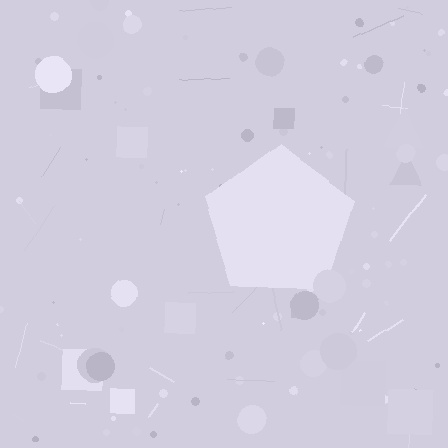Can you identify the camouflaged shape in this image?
The camouflaged shape is a pentagon.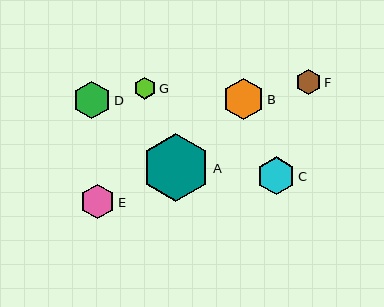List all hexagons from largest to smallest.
From largest to smallest: A, B, C, D, E, F, G.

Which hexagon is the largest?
Hexagon A is the largest with a size of approximately 67 pixels.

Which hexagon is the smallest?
Hexagon G is the smallest with a size of approximately 22 pixels.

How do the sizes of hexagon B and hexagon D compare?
Hexagon B and hexagon D are approximately the same size.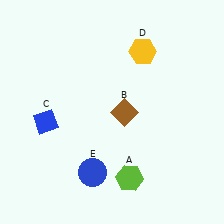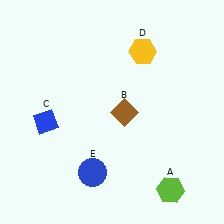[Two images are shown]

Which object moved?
The lime hexagon (A) moved right.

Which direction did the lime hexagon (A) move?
The lime hexagon (A) moved right.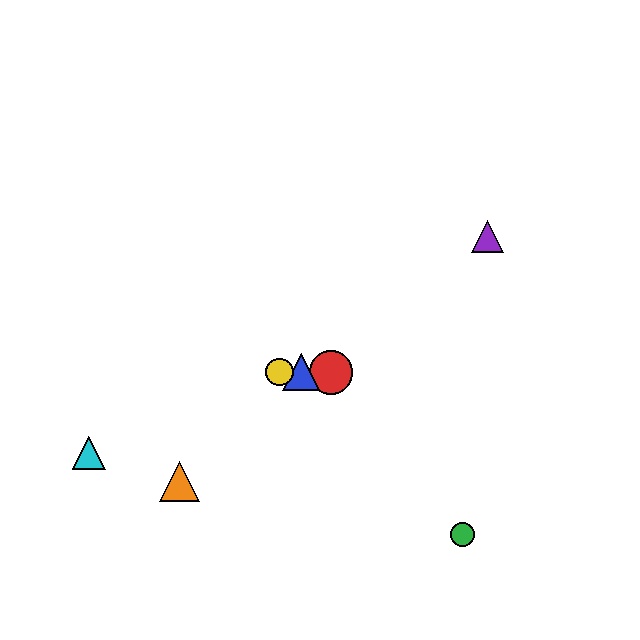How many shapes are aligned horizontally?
3 shapes (the red circle, the blue triangle, the yellow circle) are aligned horizontally.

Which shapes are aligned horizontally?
The red circle, the blue triangle, the yellow circle are aligned horizontally.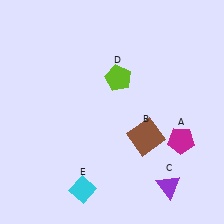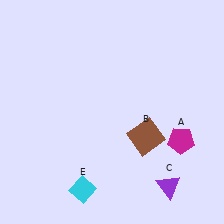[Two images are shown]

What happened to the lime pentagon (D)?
The lime pentagon (D) was removed in Image 2. It was in the top-right area of Image 1.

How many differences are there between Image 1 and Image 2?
There is 1 difference between the two images.